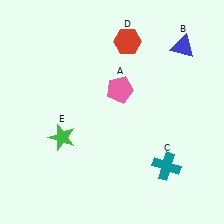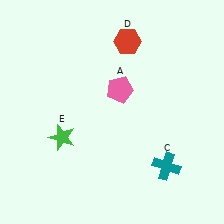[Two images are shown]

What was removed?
The blue triangle (B) was removed in Image 2.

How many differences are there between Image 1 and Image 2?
There is 1 difference between the two images.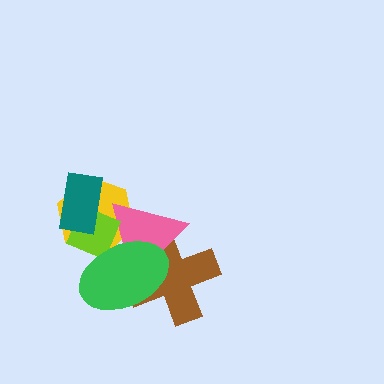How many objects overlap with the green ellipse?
4 objects overlap with the green ellipse.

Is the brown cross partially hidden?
Yes, it is partially covered by another shape.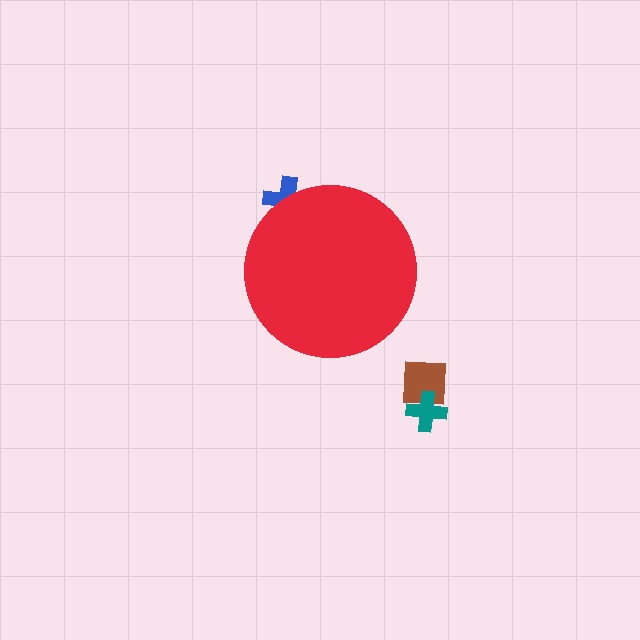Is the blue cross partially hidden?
Yes, the blue cross is partially hidden behind the red circle.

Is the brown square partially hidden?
No, the brown square is fully visible.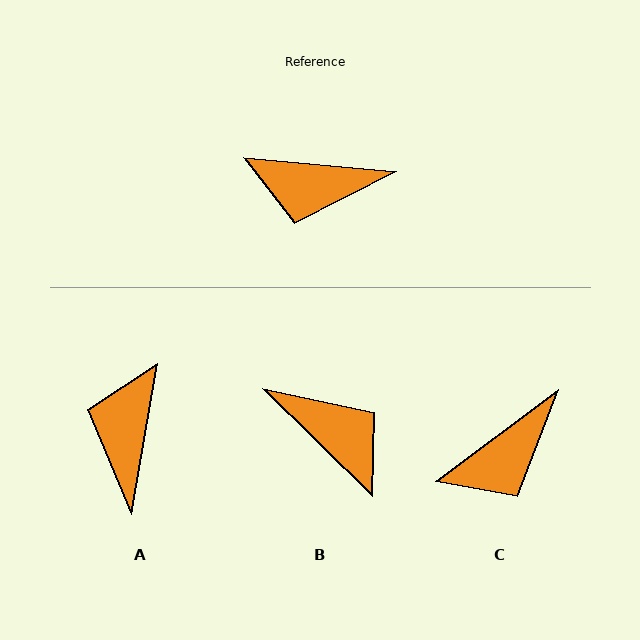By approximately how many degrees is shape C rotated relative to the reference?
Approximately 41 degrees counter-clockwise.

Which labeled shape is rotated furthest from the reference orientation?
B, about 140 degrees away.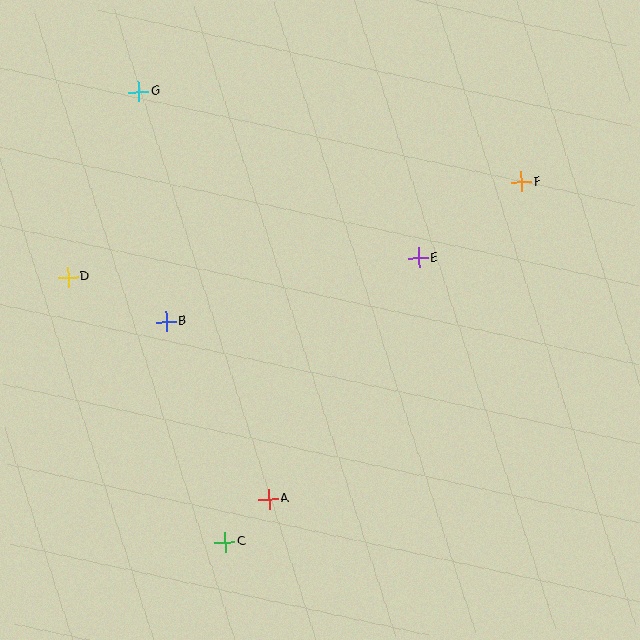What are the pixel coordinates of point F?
Point F is at (521, 182).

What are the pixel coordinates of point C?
Point C is at (225, 542).